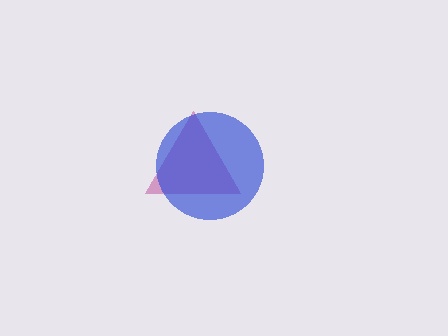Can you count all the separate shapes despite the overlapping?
Yes, there are 2 separate shapes.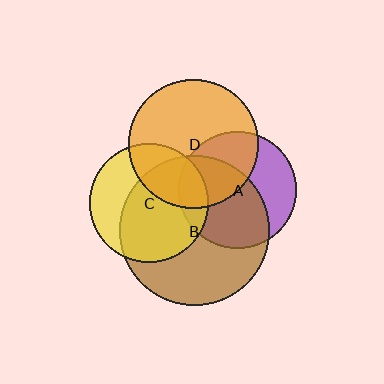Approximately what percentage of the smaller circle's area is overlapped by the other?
Approximately 65%.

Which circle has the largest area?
Circle B (brown).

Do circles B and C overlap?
Yes.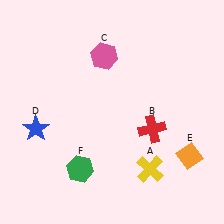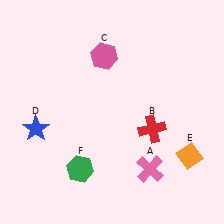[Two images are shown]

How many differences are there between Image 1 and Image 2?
There is 1 difference between the two images.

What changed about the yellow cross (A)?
In Image 1, A is yellow. In Image 2, it changed to pink.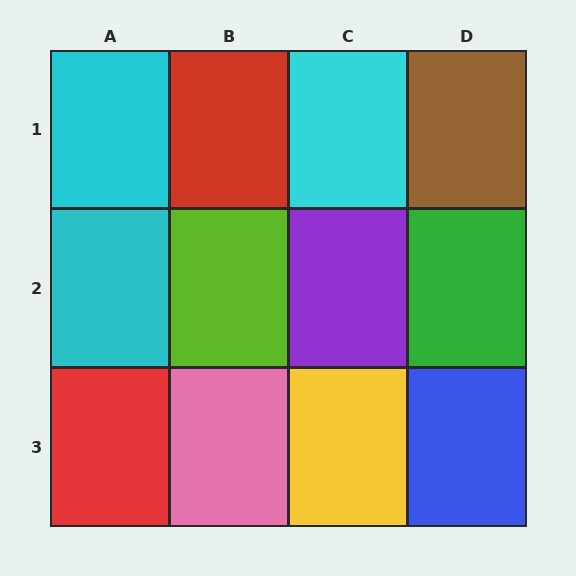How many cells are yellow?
1 cell is yellow.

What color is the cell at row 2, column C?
Purple.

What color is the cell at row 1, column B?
Red.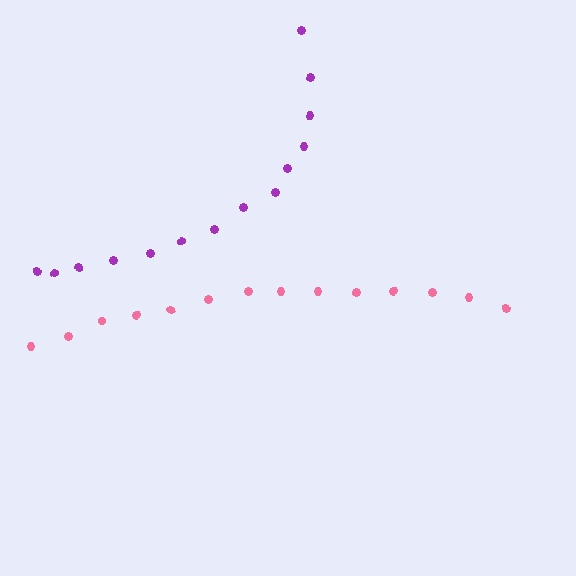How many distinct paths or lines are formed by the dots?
There are 2 distinct paths.